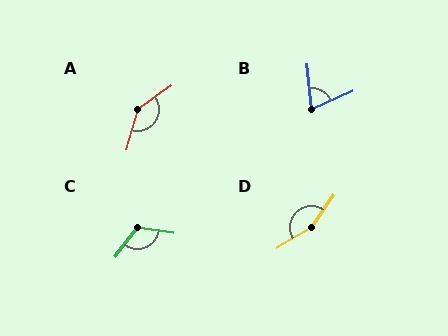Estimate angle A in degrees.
Approximately 141 degrees.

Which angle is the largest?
D, at approximately 155 degrees.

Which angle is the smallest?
B, at approximately 73 degrees.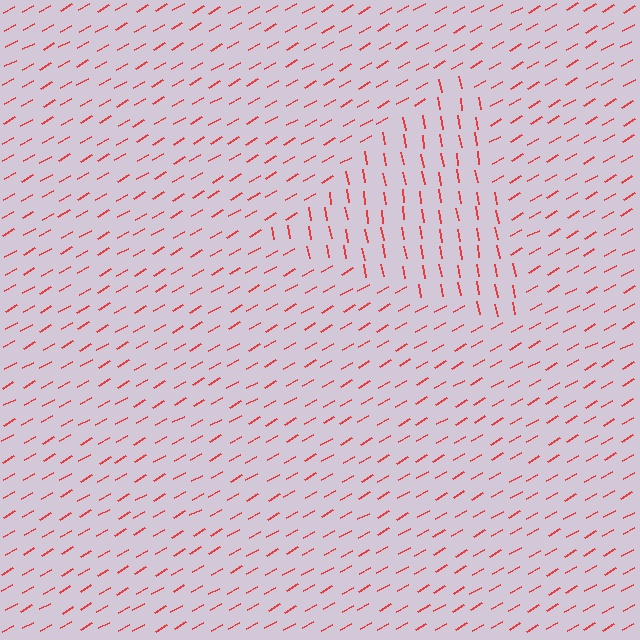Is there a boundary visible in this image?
Yes, there is a texture boundary formed by a change in line orientation.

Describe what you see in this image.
The image is filled with small red line segments. A triangle region in the image has lines oriented differently from the surrounding lines, creating a visible texture boundary.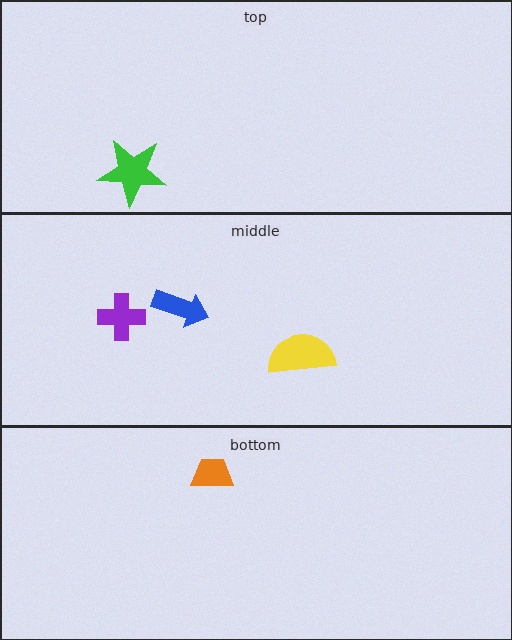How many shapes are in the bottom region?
1.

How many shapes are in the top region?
1.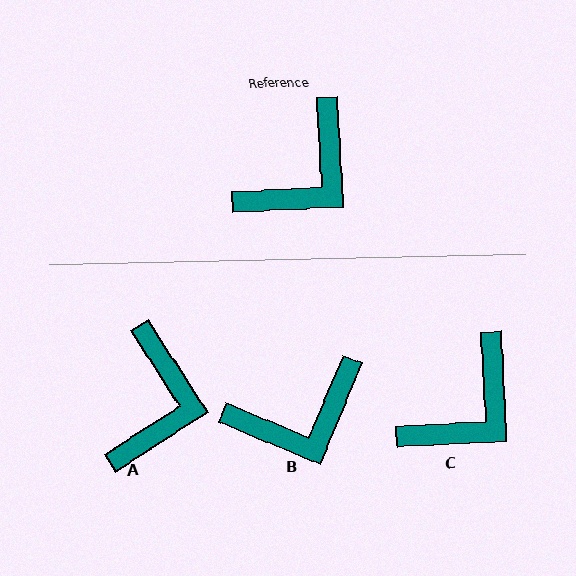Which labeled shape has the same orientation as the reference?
C.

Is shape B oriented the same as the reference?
No, it is off by about 26 degrees.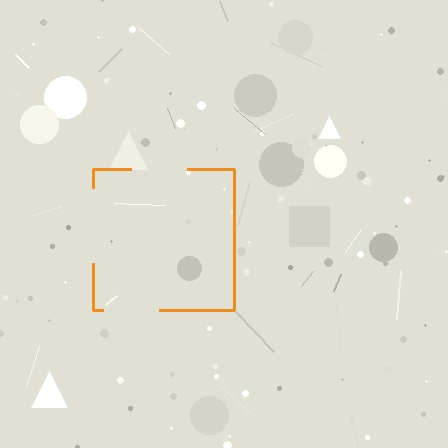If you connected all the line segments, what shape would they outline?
They would outline a square.